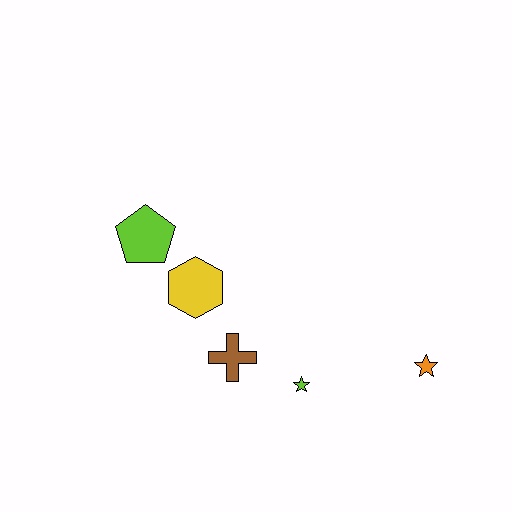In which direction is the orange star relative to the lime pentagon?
The orange star is to the right of the lime pentagon.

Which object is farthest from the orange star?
The lime pentagon is farthest from the orange star.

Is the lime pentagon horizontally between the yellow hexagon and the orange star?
No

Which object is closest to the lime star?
The brown cross is closest to the lime star.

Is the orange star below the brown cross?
Yes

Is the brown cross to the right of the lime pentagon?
Yes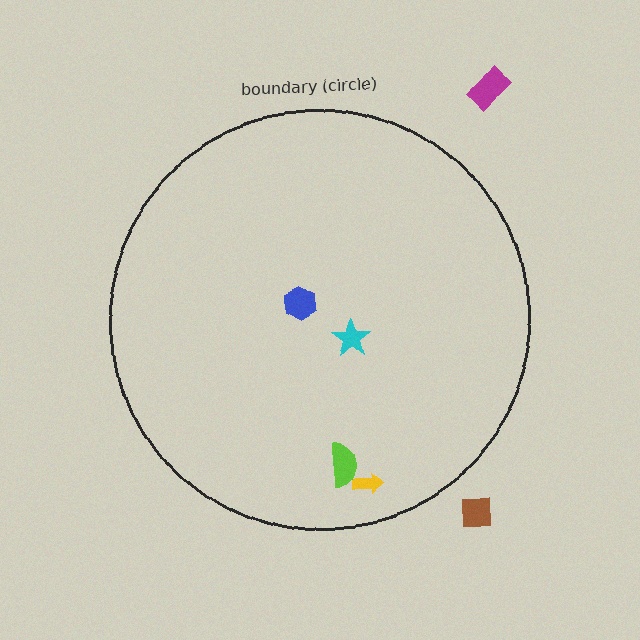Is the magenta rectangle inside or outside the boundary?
Outside.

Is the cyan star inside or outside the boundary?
Inside.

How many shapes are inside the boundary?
4 inside, 2 outside.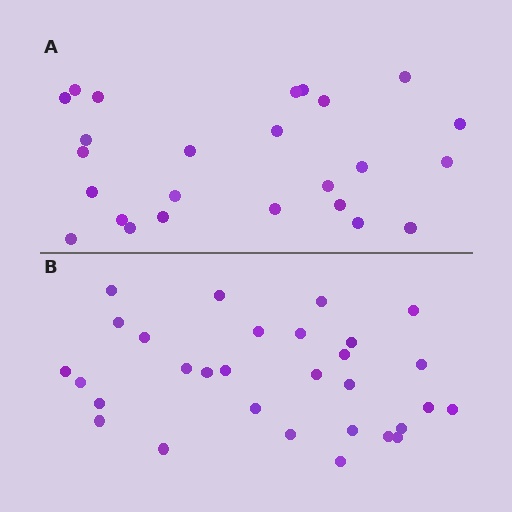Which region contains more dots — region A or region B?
Region B (the bottom region) has more dots.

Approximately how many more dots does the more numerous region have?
Region B has about 5 more dots than region A.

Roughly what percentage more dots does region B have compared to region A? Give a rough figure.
About 20% more.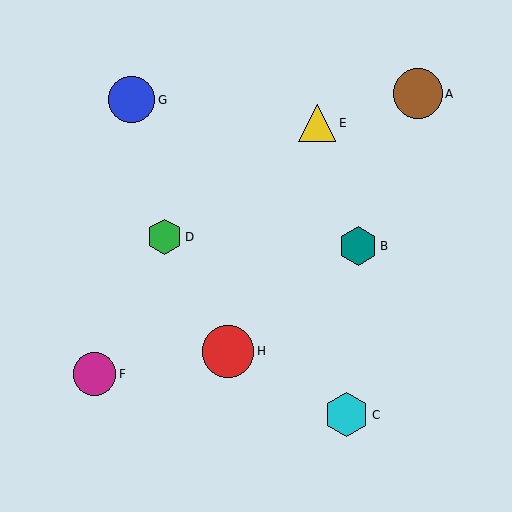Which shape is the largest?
The red circle (labeled H) is the largest.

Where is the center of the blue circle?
The center of the blue circle is at (131, 100).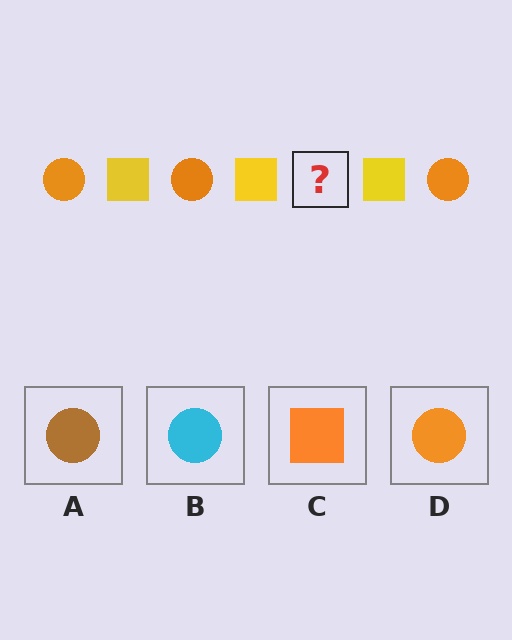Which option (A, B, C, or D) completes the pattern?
D.